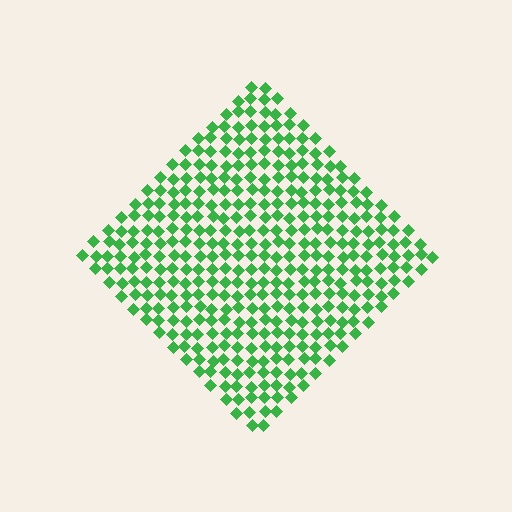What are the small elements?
The small elements are diamonds.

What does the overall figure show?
The overall figure shows a diamond.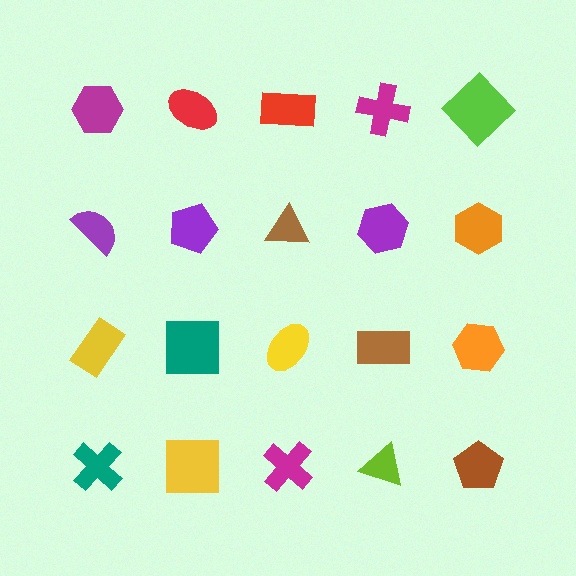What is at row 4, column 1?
A teal cross.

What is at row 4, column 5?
A brown pentagon.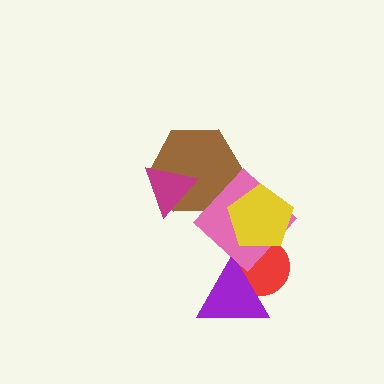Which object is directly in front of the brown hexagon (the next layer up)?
The pink diamond is directly in front of the brown hexagon.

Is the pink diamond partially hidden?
Yes, it is partially covered by another shape.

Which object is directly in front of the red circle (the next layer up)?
The purple triangle is directly in front of the red circle.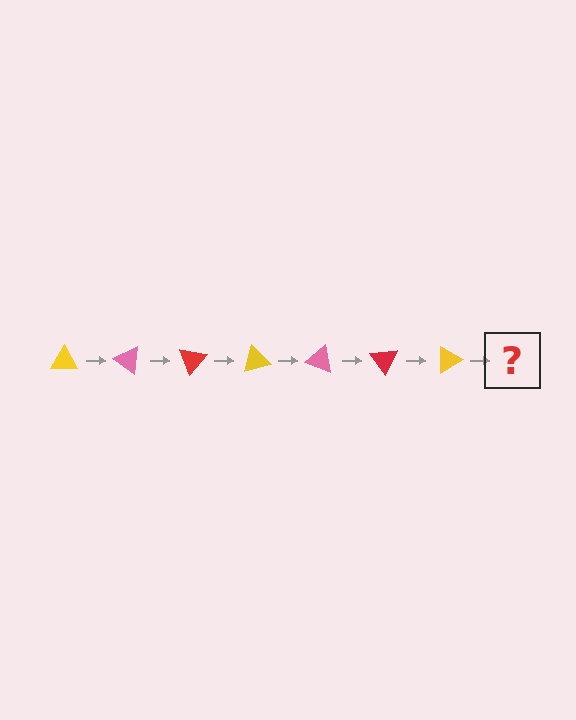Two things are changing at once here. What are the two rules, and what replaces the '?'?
The two rules are that it rotates 35 degrees each step and the color cycles through yellow, pink, and red. The '?' should be a pink triangle, rotated 245 degrees from the start.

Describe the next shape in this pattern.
It should be a pink triangle, rotated 245 degrees from the start.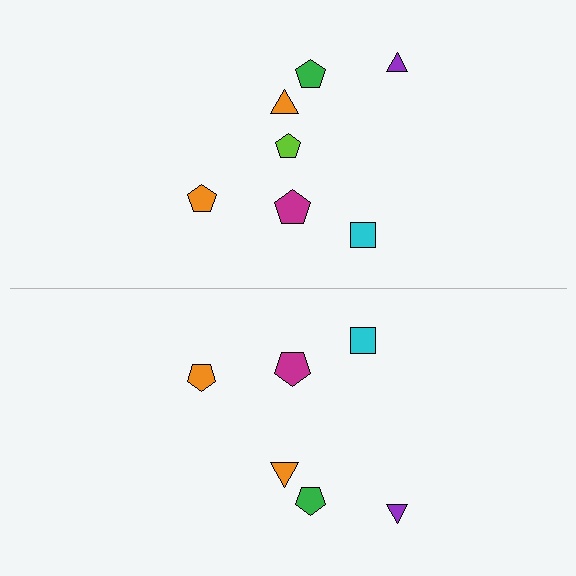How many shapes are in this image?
There are 13 shapes in this image.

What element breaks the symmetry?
A lime pentagon is missing from the bottom side.